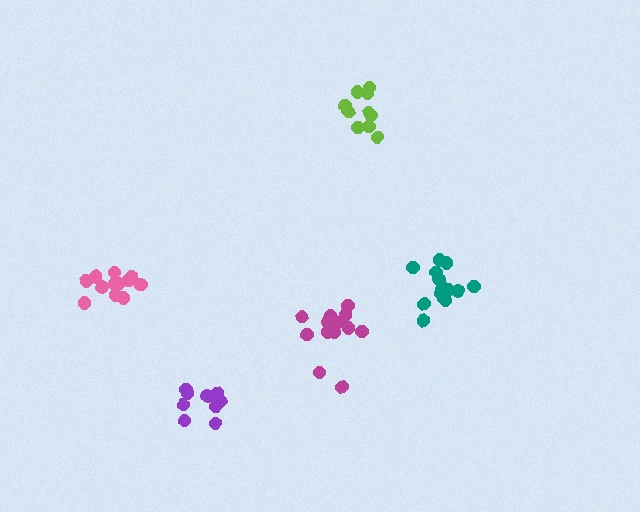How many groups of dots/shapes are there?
There are 5 groups.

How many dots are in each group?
Group 1: 15 dots, Group 2: 12 dots, Group 3: 14 dots, Group 4: 10 dots, Group 5: 11 dots (62 total).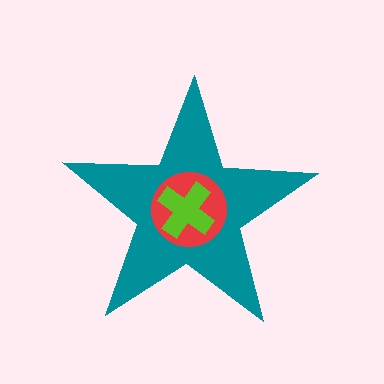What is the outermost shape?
The teal star.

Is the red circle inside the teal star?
Yes.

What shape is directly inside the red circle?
The lime cross.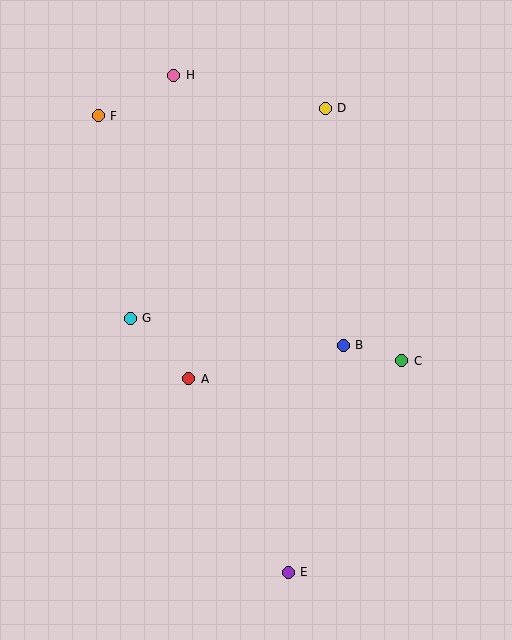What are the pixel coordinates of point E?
Point E is at (288, 572).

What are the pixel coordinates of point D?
Point D is at (325, 108).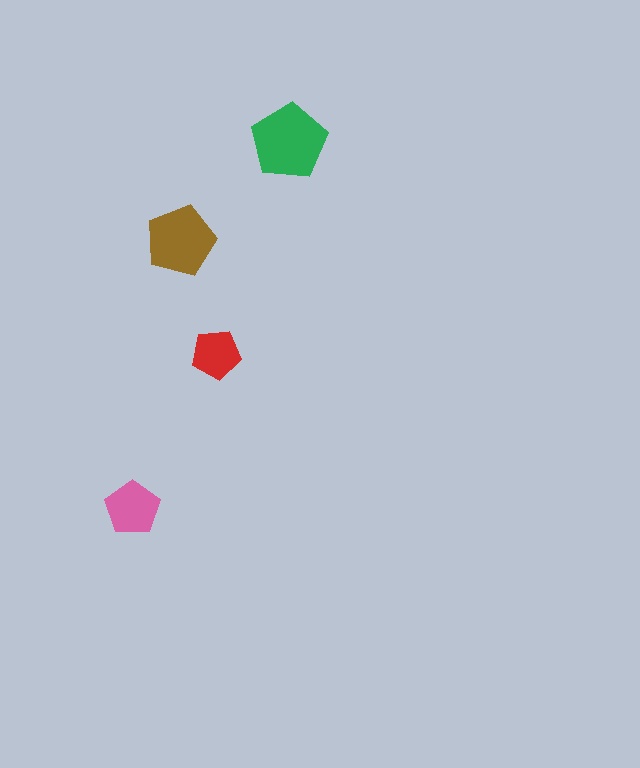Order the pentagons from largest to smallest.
the green one, the brown one, the pink one, the red one.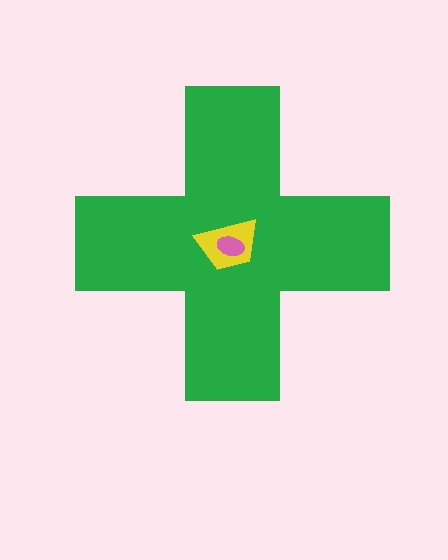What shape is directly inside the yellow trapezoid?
The pink ellipse.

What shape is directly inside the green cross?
The yellow trapezoid.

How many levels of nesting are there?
3.